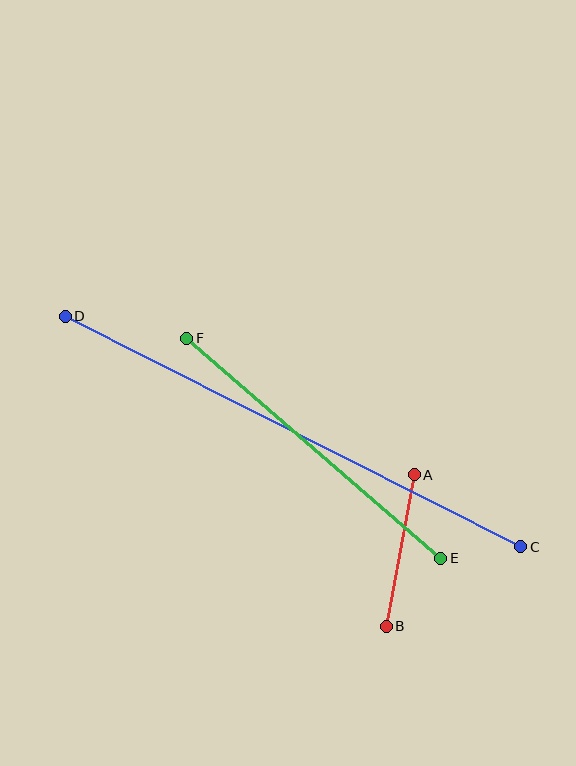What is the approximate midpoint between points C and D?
The midpoint is at approximately (293, 432) pixels.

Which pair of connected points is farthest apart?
Points C and D are farthest apart.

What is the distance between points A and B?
The distance is approximately 154 pixels.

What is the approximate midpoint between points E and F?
The midpoint is at approximately (314, 448) pixels.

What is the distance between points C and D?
The distance is approximately 510 pixels.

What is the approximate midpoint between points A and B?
The midpoint is at approximately (400, 550) pixels.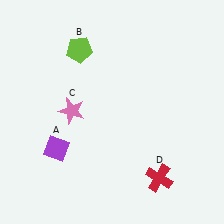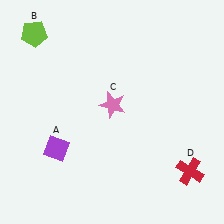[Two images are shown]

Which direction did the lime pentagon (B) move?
The lime pentagon (B) moved left.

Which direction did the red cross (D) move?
The red cross (D) moved right.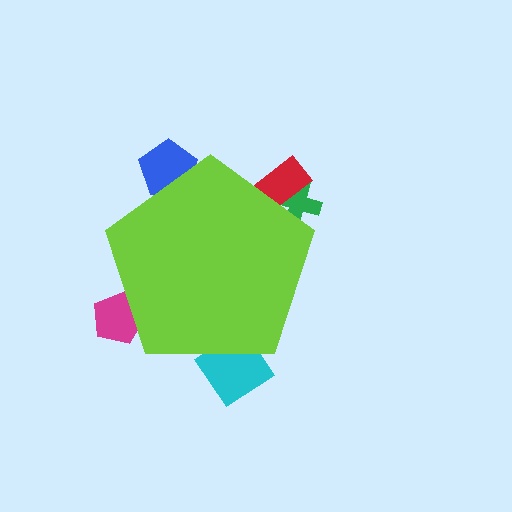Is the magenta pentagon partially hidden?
Yes, the magenta pentagon is partially hidden behind the lime pentagon.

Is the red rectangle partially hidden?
Yes, the red rectangle is partially hidden behind the lime pentagon.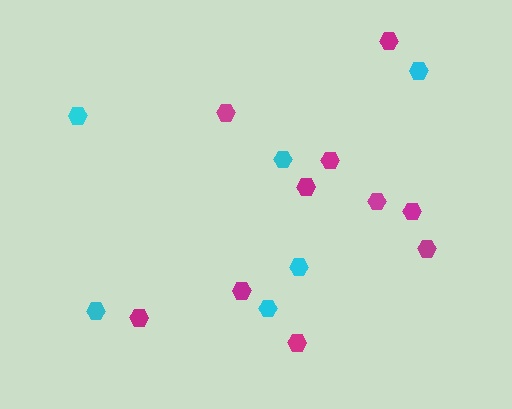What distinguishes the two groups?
There are 2 groups: one group of magenta hexagons (10) and one group of cyan hexagons (6).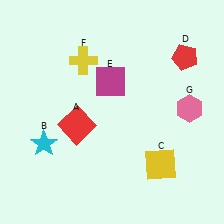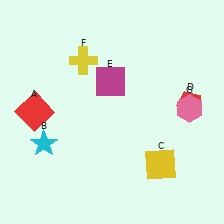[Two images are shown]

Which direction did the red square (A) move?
The red square (A) moved left.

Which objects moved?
The objects that moved are: the red square (A), the red pentagon (D).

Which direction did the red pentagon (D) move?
The red pentagon (D) moved down.